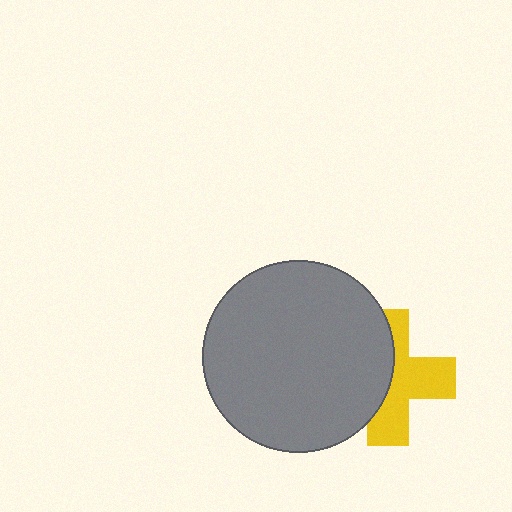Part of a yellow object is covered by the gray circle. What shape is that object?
It is a cross.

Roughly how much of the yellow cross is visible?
About half of it is visible (roughly 55%).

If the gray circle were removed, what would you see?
You would see the complete yellow cross.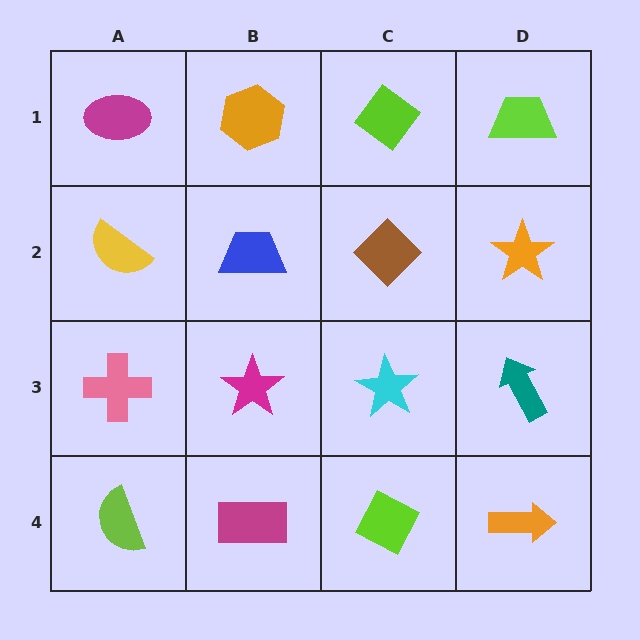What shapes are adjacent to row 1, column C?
A brown diamond (row 2, column C), an orange hexagon (row 1, column B), a lime trapezoid (row 1, column D).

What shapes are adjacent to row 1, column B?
A blue trapezoid (row 2, column B), a magenta ellipse (row 1, column A), a lime diamond (row 1, column C).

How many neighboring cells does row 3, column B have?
4.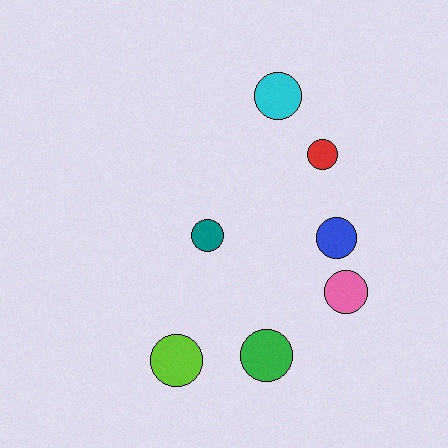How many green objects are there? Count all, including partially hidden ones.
There is 1 green object.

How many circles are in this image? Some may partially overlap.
There are 7 circles.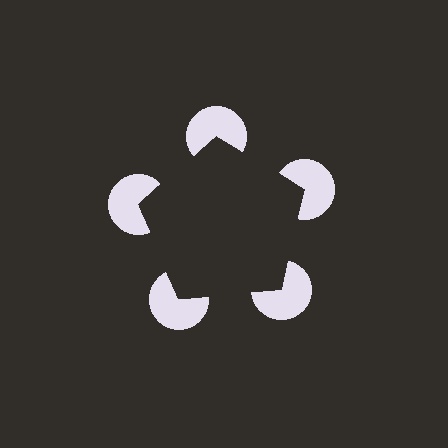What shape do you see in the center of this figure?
An illusory pentagon — its edges are inferred from the aligned wedge cuts in the pac-man discs, not physically drawn.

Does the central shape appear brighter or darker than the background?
It typically appears slightly darker than the background, even though no actual brightness change is drawn.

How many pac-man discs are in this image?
There are 5 — one at each vertex of the illusory pentagon.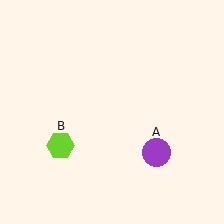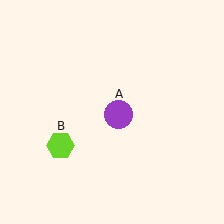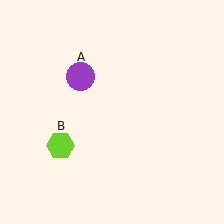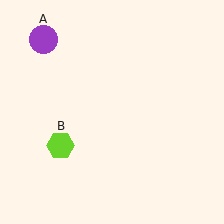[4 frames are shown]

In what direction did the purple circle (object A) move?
The purple circle (object A) moved up and to the left.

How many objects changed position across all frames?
1 object changed position: purple circle (object A).